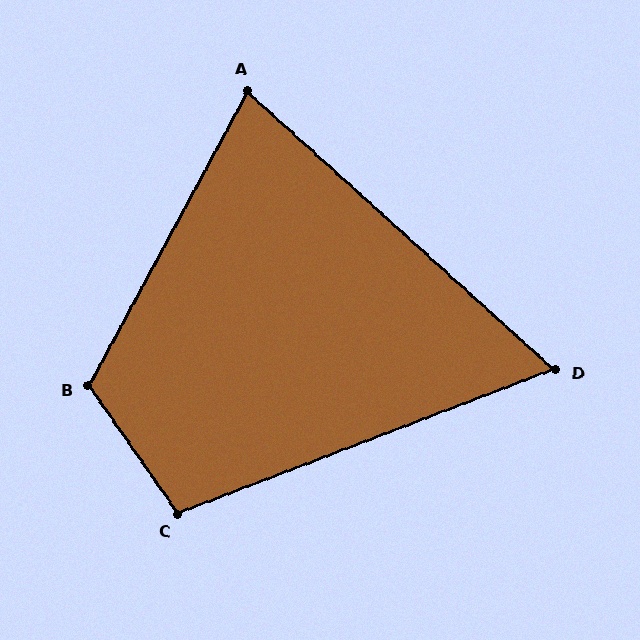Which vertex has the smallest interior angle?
D, at approximately 63 degrees.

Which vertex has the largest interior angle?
B, at approximately 117 degrees.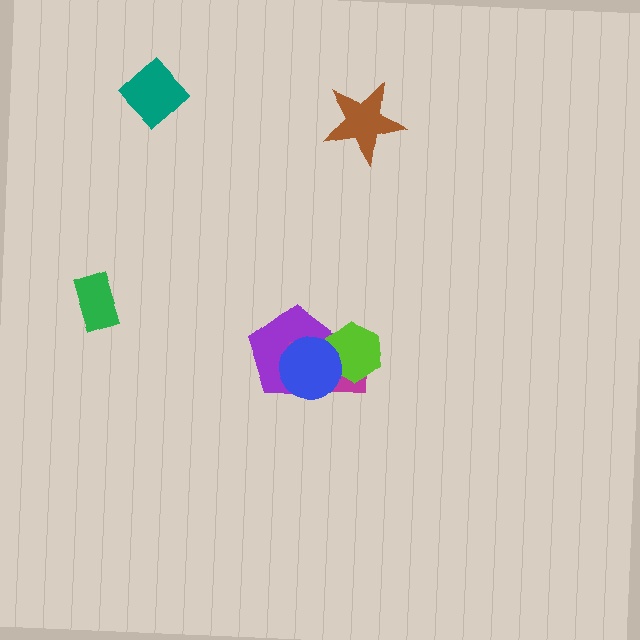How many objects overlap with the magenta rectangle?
3 objects overlap with the magenta rectangle.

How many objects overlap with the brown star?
0 objects overlap with the brown star.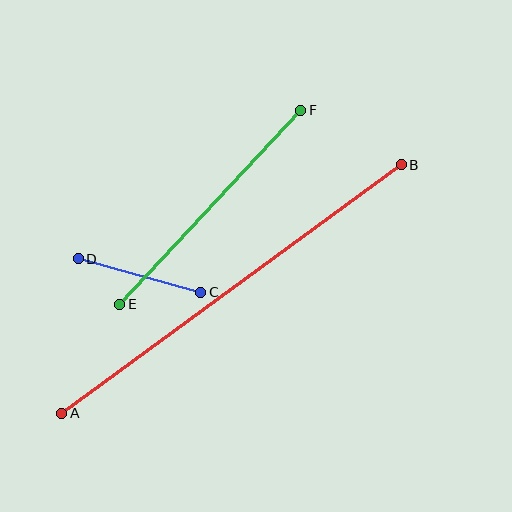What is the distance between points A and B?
The distance is approximately 421 pixels.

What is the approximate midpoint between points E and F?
The midpoint is at approximately (210, 207) pixels.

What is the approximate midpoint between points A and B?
The midpoint is at approximately (231, 289) pixels.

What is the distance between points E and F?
The distance is approximately 265 pixels.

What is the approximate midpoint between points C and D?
The midpoint is at approximately (139, 275) pixels.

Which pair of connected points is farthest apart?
Points A and B are farthest apart.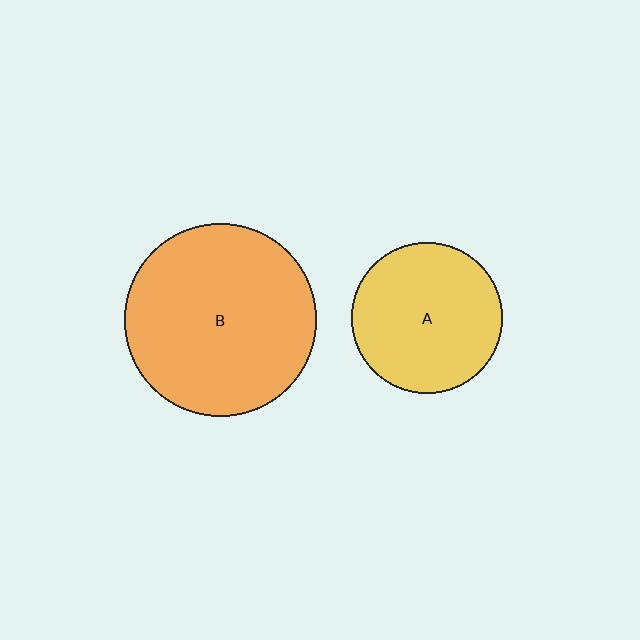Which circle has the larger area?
Circle B (orange).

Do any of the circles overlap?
No, none of the circles overlap.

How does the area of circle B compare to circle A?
Approximately 1.6 times.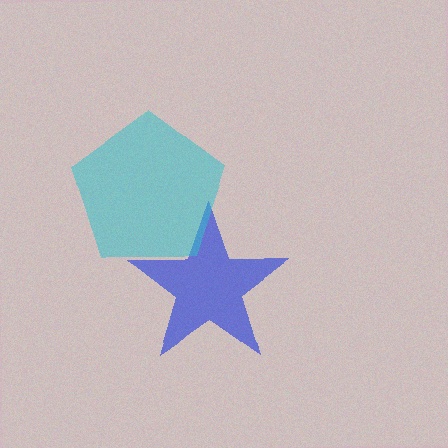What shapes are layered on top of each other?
The layered shapes are: a blue star, a cyan pentagon.